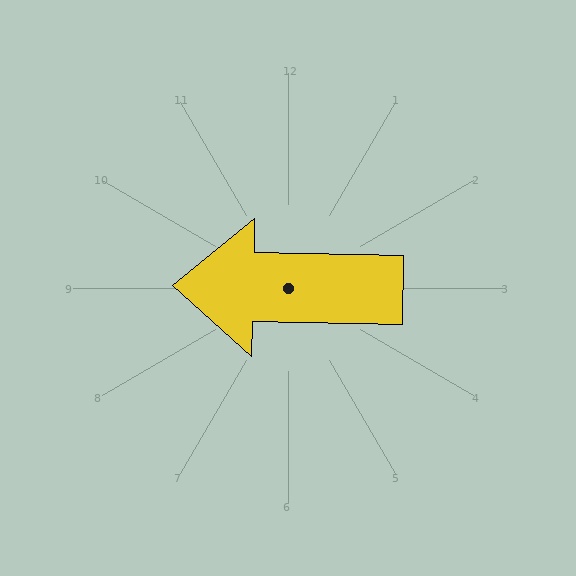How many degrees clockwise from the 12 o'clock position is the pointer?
Approximately 271 degrees.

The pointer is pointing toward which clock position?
Roughly 9 o'clock.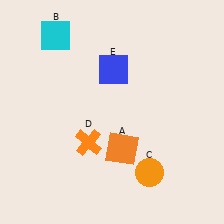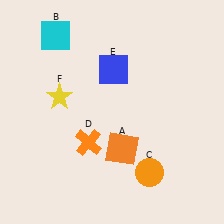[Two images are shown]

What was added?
A yellow star (F) was added in Image 2.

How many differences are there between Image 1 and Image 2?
There is 1 difference between the two images.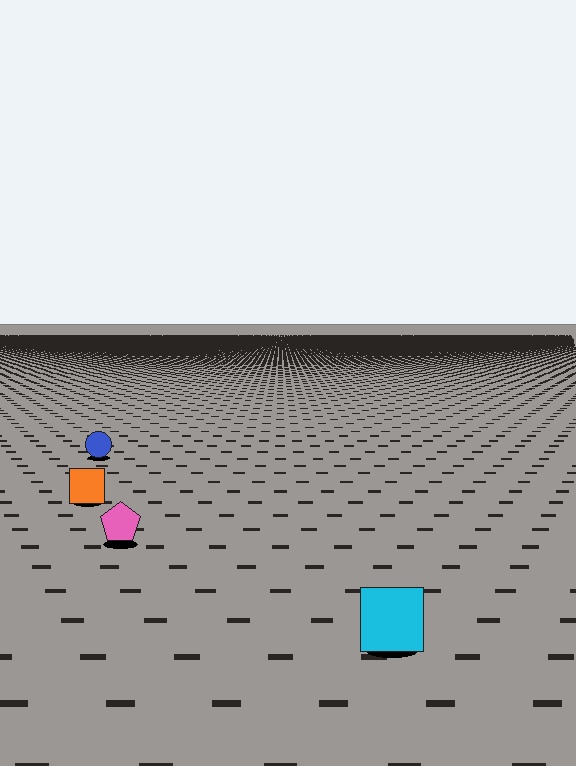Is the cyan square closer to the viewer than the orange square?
Yes. The cyan square is closer — you can tell from the texture gradient: the ground texture is coarser near it.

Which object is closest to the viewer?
The cyan square is closest. The texture marks near it are larger and more spread out.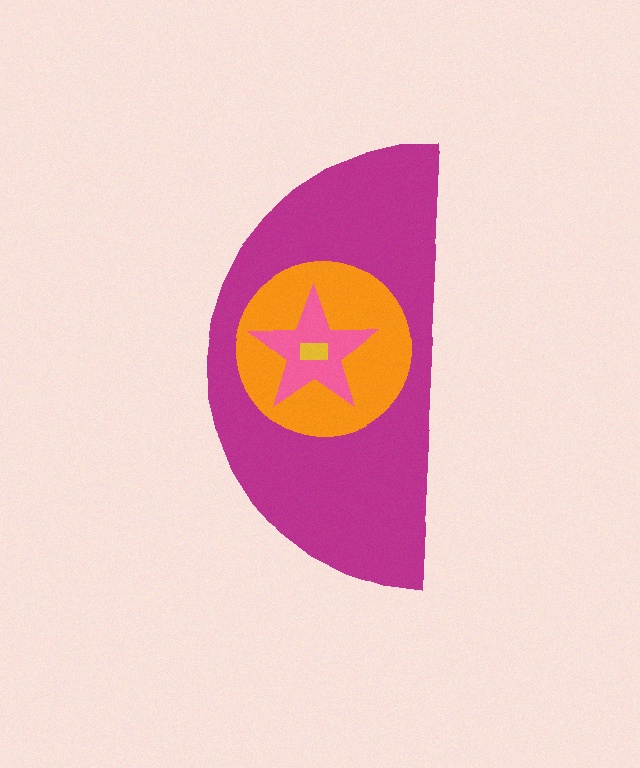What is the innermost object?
The yellow rectangle.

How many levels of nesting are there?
4.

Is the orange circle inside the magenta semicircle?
Yes.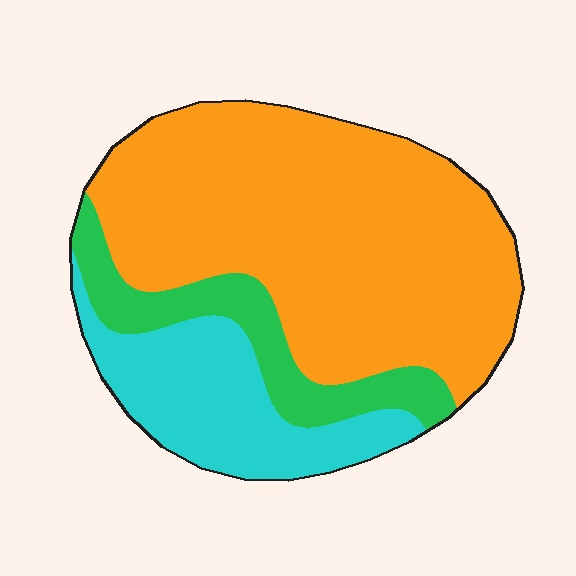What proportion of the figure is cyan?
Cyan takes up about one fifth (1/5) of the figure.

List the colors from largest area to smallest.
From largest to smallest: orange, cyan, green.